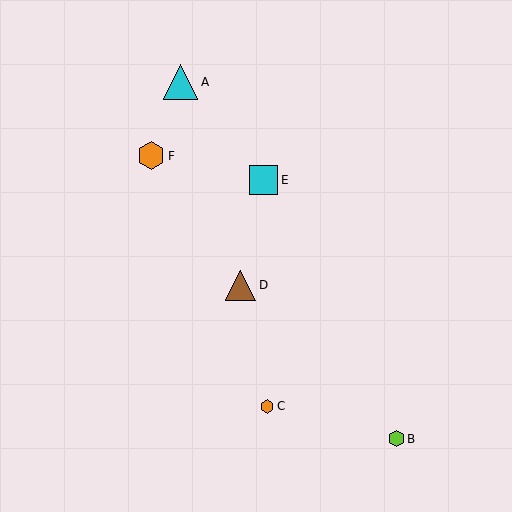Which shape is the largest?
The cyan triangle (labeled A) is the largest.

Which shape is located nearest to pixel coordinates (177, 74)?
The cyan triangle (labeled A) at (181, 82) is nearest to that location.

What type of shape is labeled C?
Shape C is an orange hexagon.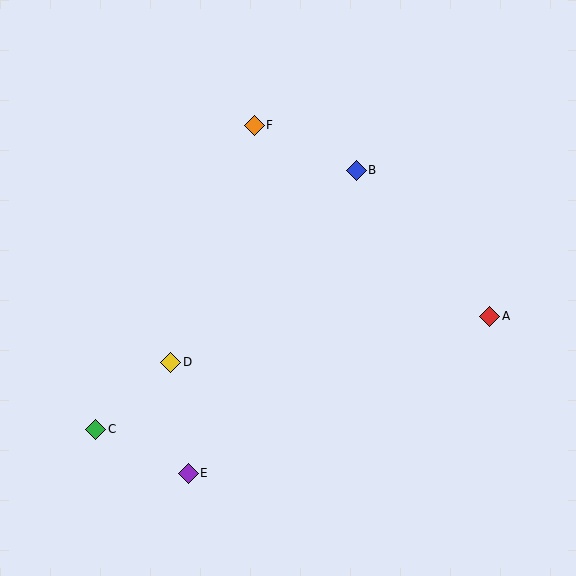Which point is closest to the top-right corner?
Point B is closest to the top-right corner.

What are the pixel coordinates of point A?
Point A is at (490, 316).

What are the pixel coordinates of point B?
Point B is at (356, 170).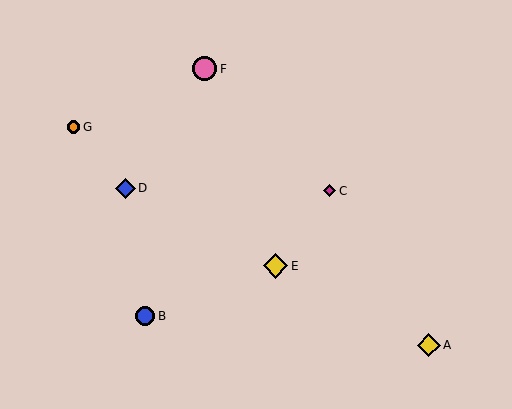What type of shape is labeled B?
Shape B is a blue circle.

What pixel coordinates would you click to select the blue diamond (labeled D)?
Click at (125, 189) to select the blue diamond D.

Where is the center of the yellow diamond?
The center of the yellow diamond is at (429, 345).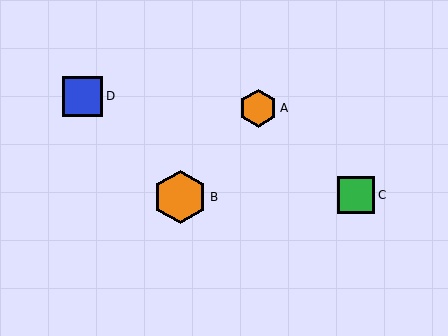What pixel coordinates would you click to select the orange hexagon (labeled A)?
Click at (258, 108) to select the orange hexagon A.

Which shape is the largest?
The orange hexagon (labeled B) is the largest.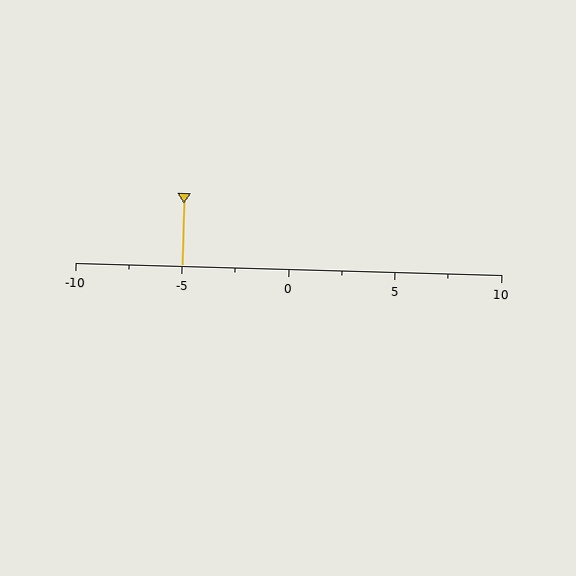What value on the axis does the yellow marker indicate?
The marker indicates approximately -5.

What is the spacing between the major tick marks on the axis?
The major ticks are spaced 5 apart.